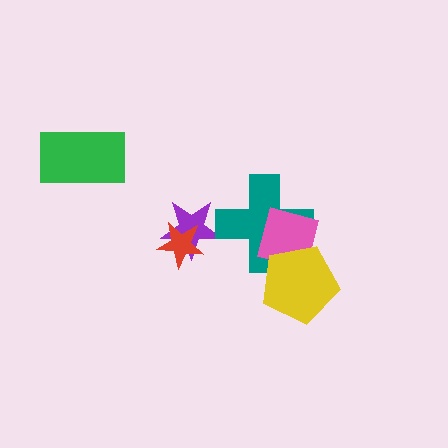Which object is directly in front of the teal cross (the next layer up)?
The pink square is directly in front of the teal cross.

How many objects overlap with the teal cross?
3 objects overlap with the teal cross.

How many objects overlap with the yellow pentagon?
2 objects overlap with the yellow pentagon.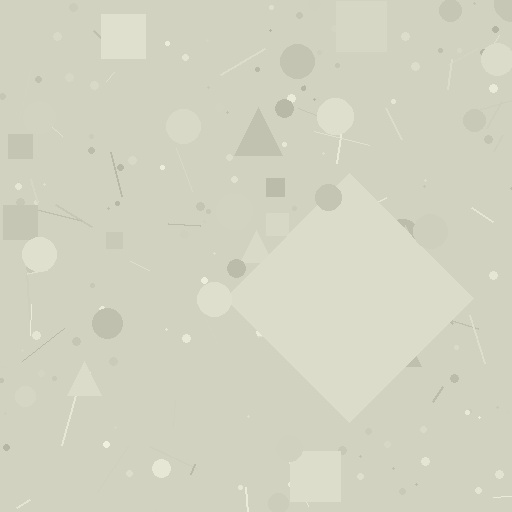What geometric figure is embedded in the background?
A diamond is embedded in the background.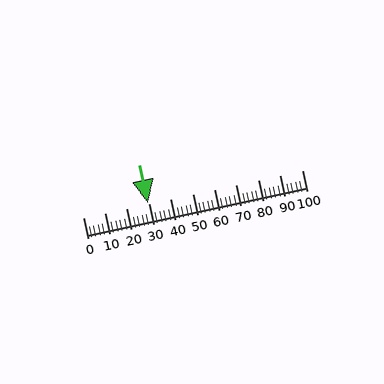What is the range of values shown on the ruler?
The ruler shows values from 0 to 100.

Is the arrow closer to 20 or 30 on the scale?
The arrow is closer to 30.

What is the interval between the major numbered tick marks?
The major tick marks are spaced 10 units apart.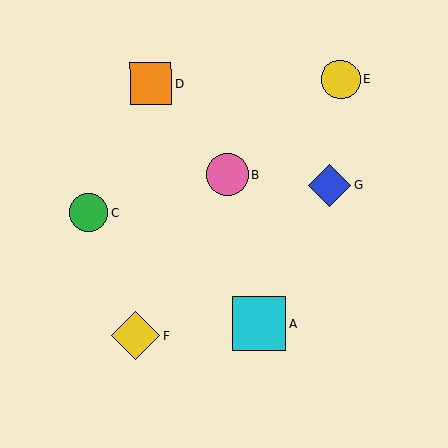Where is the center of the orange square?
The center of the orange square is at (151, 84).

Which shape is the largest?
The cyan square (labeled A) is the largest.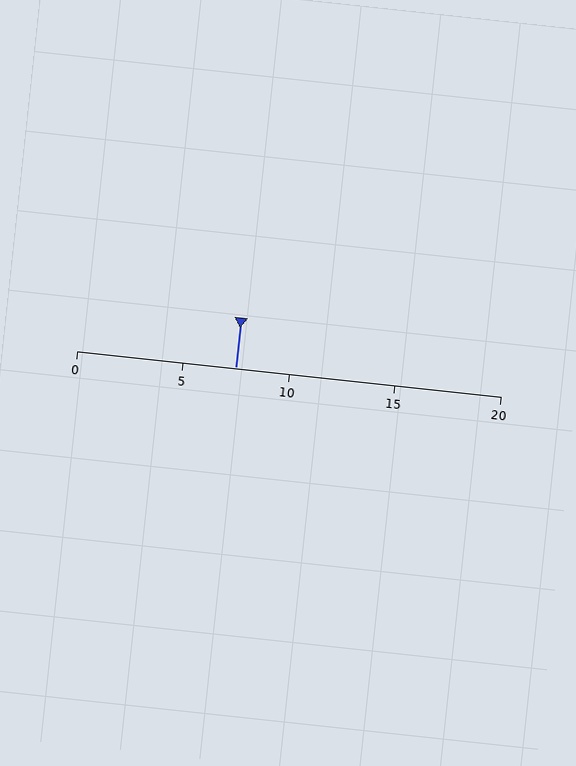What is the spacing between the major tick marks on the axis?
The major ticks are spaced 5 apart.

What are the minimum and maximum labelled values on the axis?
The axis runs from 0 to 20.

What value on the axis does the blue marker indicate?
The marker indicates approximately 7.5.